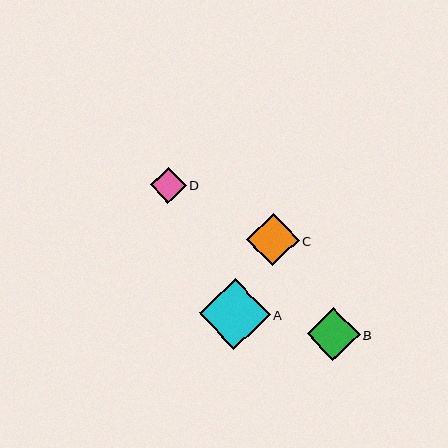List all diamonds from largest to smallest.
From largest to smallest: A, B, C, D.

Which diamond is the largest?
Diamond A is the largest with a size of approximately 71 pixels.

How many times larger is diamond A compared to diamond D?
Diamond A is approximately 2.0 times the size of diamond D.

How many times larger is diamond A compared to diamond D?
Diamond A is approximately 2.0 times the size of diamond D.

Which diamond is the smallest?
Diamond D is the smallest with a size of approximately 36 pixels.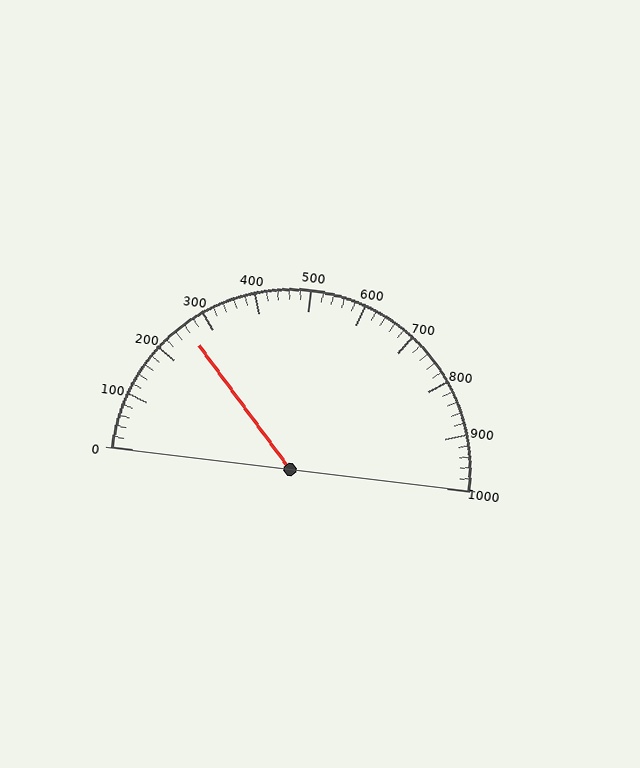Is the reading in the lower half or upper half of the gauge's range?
The reading is in the lower half of the range (0 to 1000).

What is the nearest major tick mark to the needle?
The nearest major tick mark is 300.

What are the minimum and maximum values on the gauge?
The gauge ranges from 0 to 1000.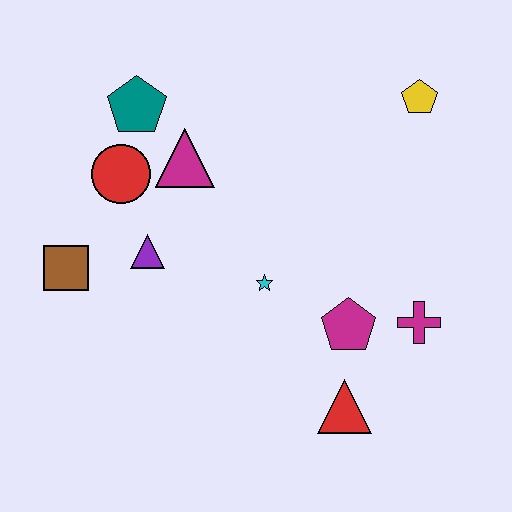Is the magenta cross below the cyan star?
Yes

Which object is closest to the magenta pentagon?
The magenta cross is closest to the magenta pentagon.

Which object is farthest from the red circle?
The magenta cross is farthest from the red circle.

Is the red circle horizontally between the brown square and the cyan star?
Yes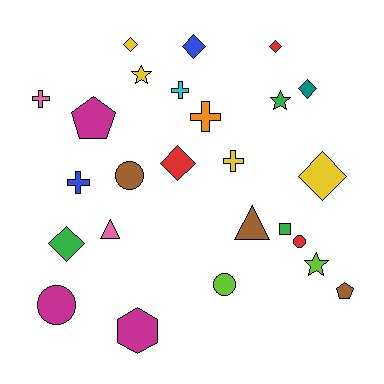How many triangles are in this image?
There are 2 triangles.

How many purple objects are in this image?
There are no purple objects.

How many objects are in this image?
There are 25 objects.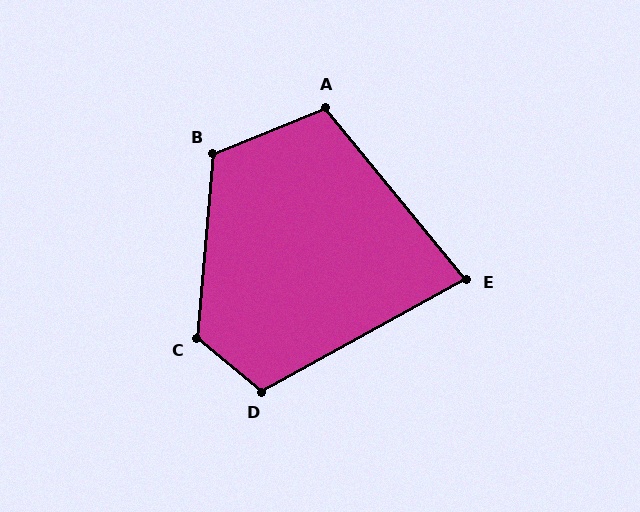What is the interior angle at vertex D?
Approximately 111 degrees (obtuse).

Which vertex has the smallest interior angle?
E, at approximately 79 degrees.